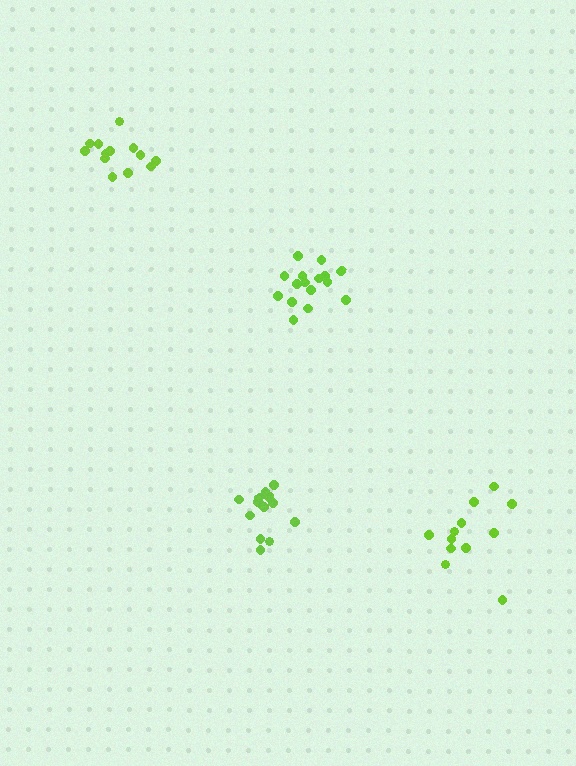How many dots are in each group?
Group 1: 13 dots, Group 2: 14 dots, Group 3: 12 dots, Group 4: 16 dots (55 total).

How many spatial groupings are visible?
There are 4 spatial groupings.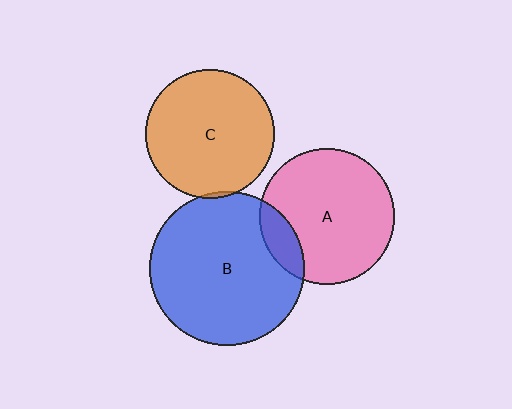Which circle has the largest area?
Circle B (blue).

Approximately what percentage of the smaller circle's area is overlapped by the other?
Approximately 5%.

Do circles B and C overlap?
Yes.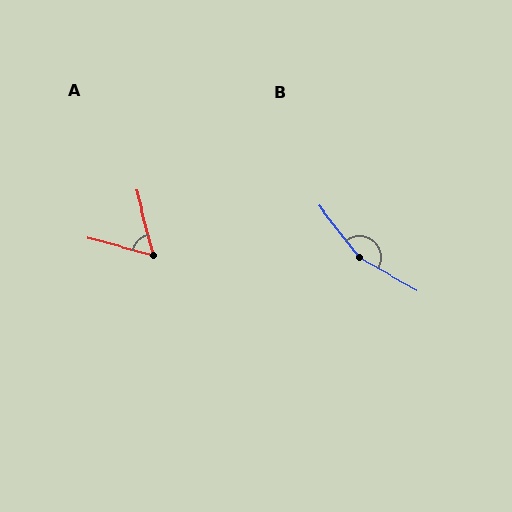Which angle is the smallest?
A, at approximately 62 degrees.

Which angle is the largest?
B, at approximately 157 degrees.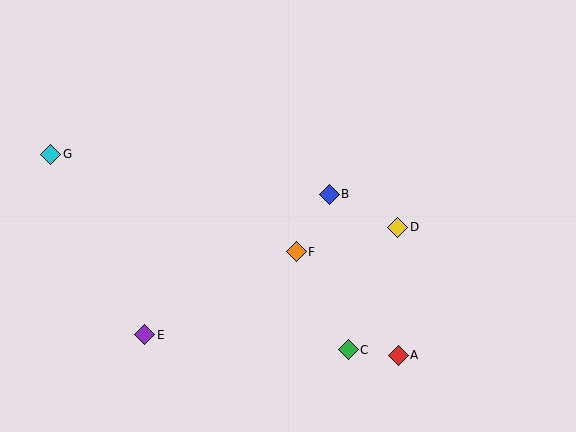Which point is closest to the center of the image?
Point F at (296, 252) is closest to the center.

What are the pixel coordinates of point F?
Point F is at (296, 252).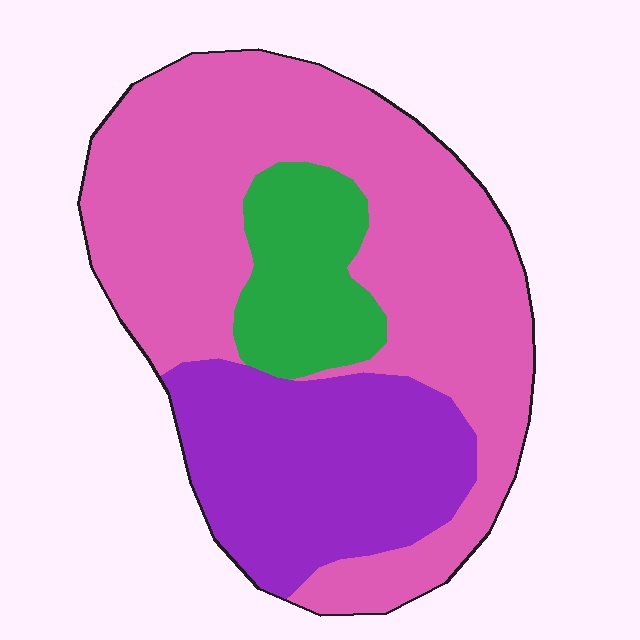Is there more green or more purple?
Purple.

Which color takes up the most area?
Pink, at roughly 60%.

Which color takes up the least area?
Green, at roughly 15%.